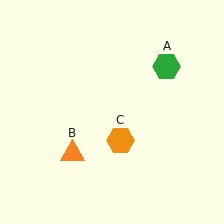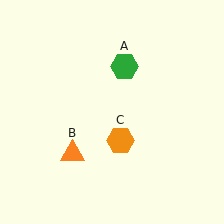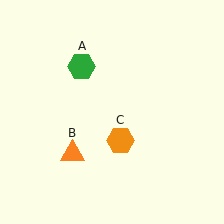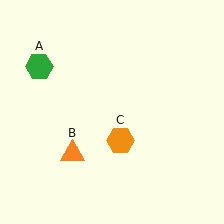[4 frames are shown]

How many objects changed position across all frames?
1 object changed position: green hexagon (object A).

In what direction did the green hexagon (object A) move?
The green hexagon (object A) moved left.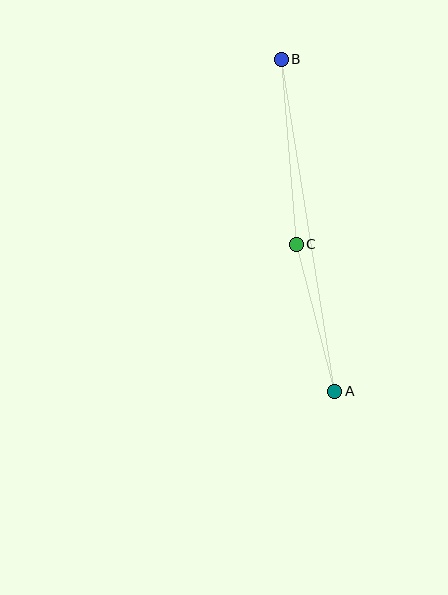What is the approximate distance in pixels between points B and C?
The distance between B and C is approximately 185 pixels.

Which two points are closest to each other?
Points A and C are closest to each other.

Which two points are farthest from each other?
Points A and B are farthest from each other.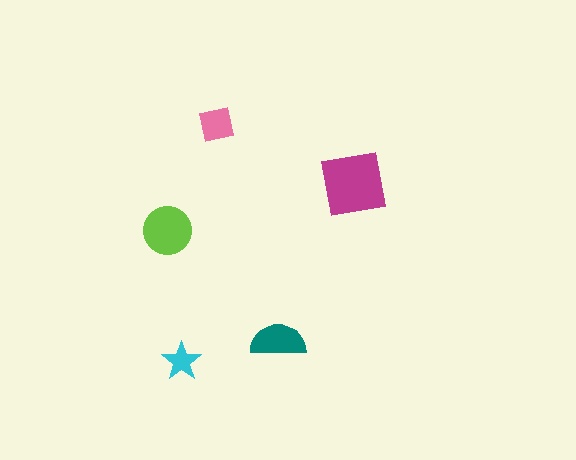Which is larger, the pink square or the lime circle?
The lime circle.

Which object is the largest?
The magenta square.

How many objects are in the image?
There are 5 objects in the image.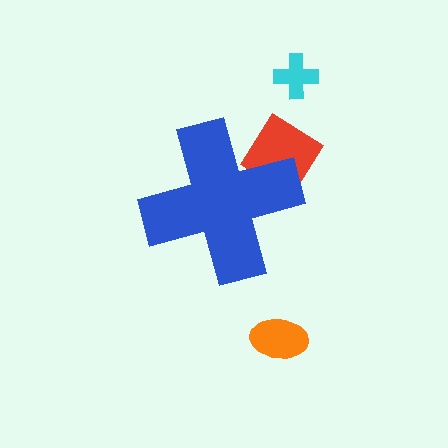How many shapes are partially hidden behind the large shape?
1 shape is partially hidden.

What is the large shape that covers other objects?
A blue cross.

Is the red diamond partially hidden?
Yes, the red diamond is partially hidden behind the blue cross.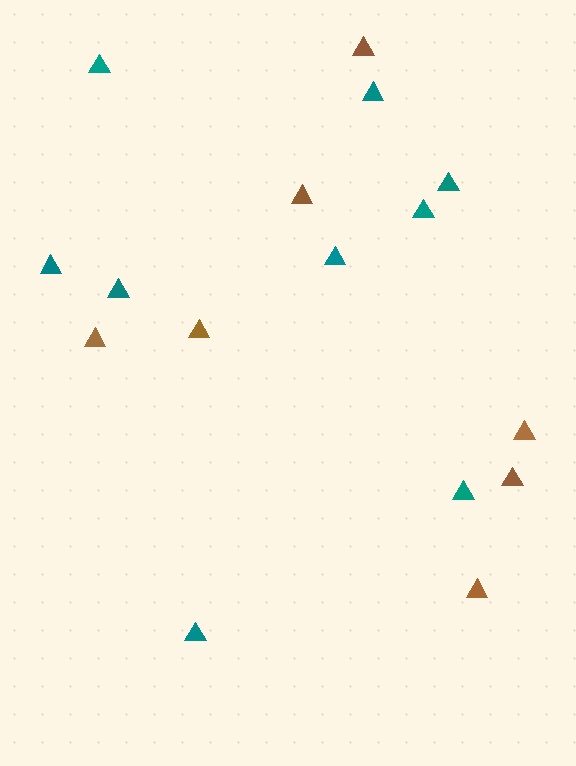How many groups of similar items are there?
There are 2 groups: one group of brown triangles (7) and one group of teal triangles (9).